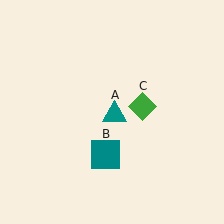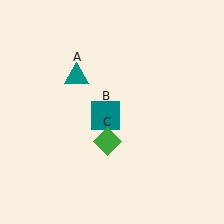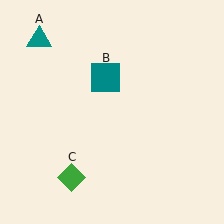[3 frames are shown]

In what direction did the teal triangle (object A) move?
The teal triangle (object A) moved up and to the left.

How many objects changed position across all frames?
3 objects changed position: teal triangle (object A), teal square (object B), green diamond (object C).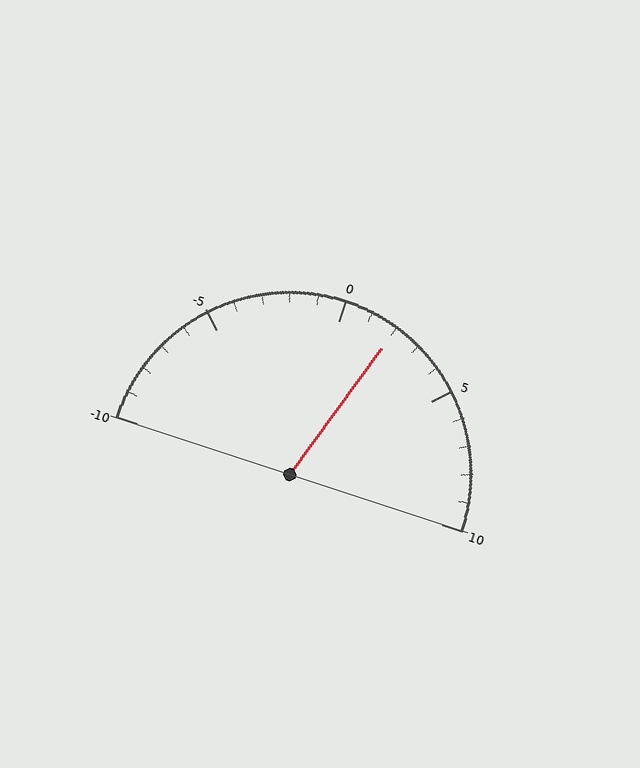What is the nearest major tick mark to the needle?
The nearest major tick mark is 0.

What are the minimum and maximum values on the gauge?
The gauge ranges from -10 to 10.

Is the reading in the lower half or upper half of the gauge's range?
The reading is in the upper half of the range (-10 to 10).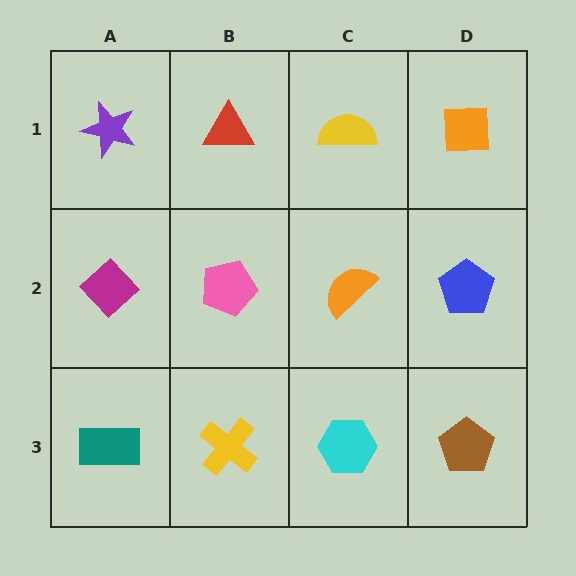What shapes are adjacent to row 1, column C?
An orange semicircle (row 2, column C), a red triangle (row 1, column B), an orange square (row 1, column D).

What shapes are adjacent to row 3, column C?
An orange semicircle (row 2, column C), a yellow cross (row 3, column B), a brown pentagon (row 3, column D).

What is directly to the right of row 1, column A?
A red triangle.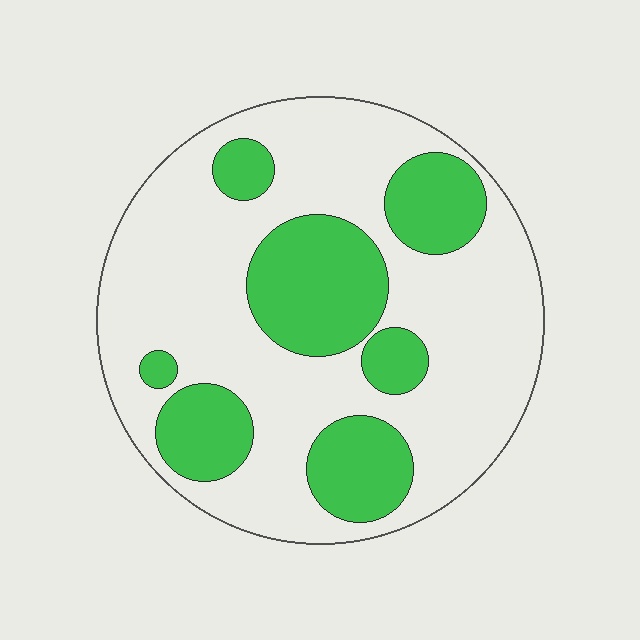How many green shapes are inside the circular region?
7.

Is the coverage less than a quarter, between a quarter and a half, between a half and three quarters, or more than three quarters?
Between a quarter and a half.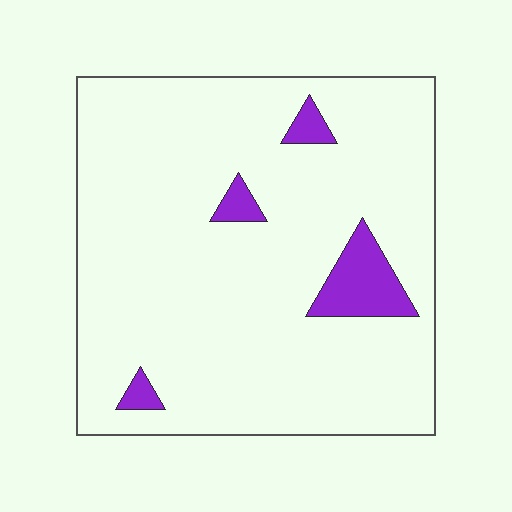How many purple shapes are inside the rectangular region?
4.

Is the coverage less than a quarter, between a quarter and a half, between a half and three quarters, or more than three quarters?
Less than a quarter.